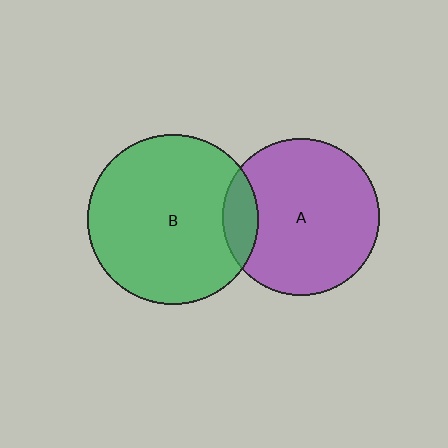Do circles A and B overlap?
Yes.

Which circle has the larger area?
Circle B (green).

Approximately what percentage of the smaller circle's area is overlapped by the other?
Approximately 15%.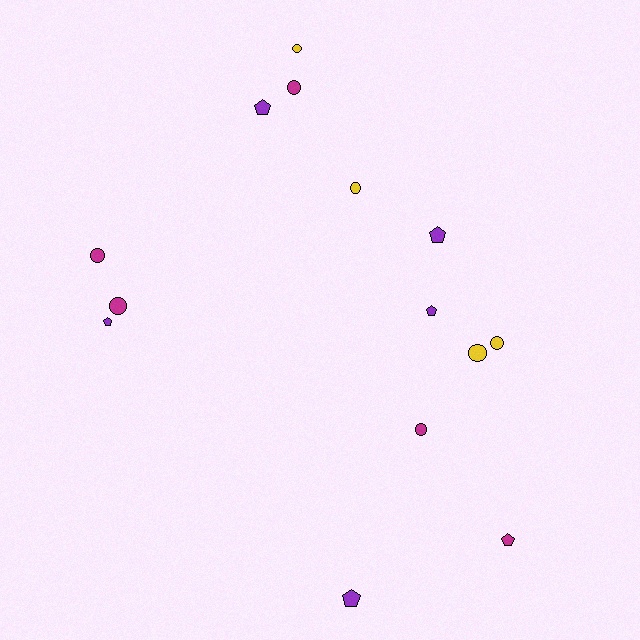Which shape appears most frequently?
Circle, with 8 objects.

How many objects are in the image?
There are 14 objects.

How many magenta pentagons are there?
There is 1 magenta pentagon.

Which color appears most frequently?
Magenta, with 5 objects.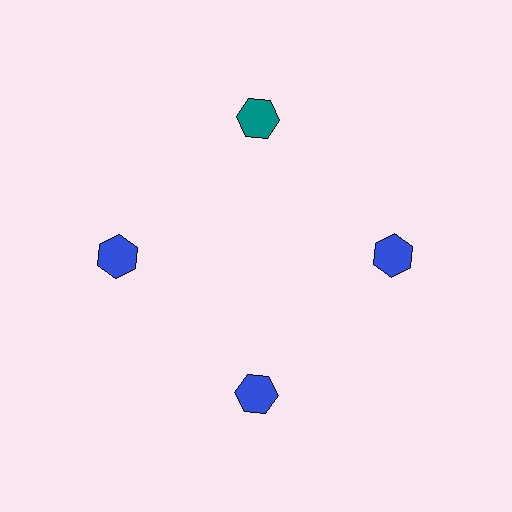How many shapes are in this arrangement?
There are 4 shapes arranged in a ring pattern.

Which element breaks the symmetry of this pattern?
The teal hexagon at roughly the 12 o'clock position breaks the symmetry. All other shapes are blue hexagons.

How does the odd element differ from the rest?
It has a different color: teal instead of blue.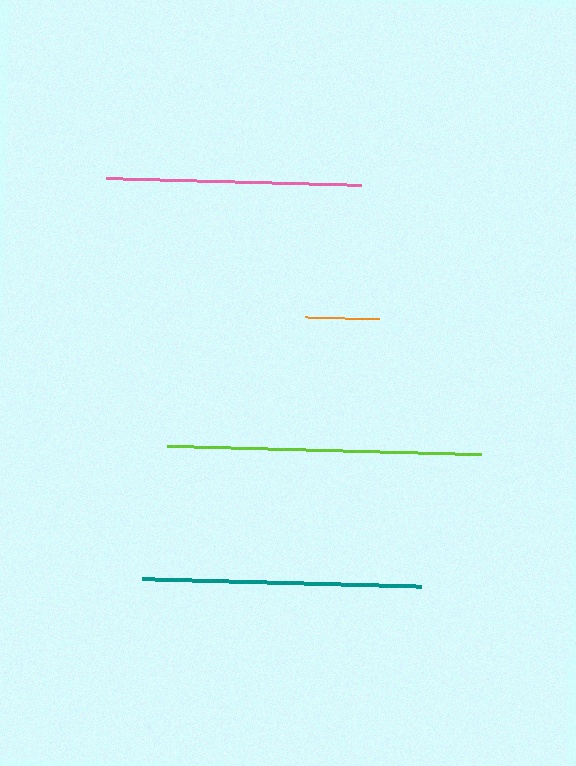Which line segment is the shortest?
The orange line is the shortest at approximately 73 pixels.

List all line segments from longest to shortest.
From longest to shortest: lime, teal, pink, orange.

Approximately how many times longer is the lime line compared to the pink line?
The lime line is approximately 1.2 times the length of the pink line.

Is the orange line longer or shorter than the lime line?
The lime line is longer than the orange line.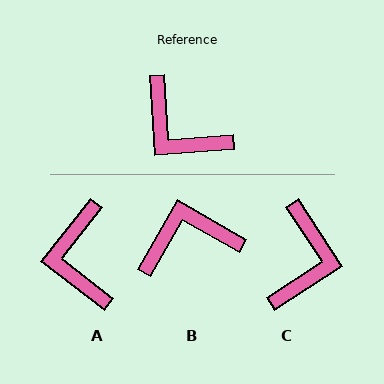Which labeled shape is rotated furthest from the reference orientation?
B, about 124 degrees away.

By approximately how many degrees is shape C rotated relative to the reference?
Approximately 119 degrees counter-clockwise.